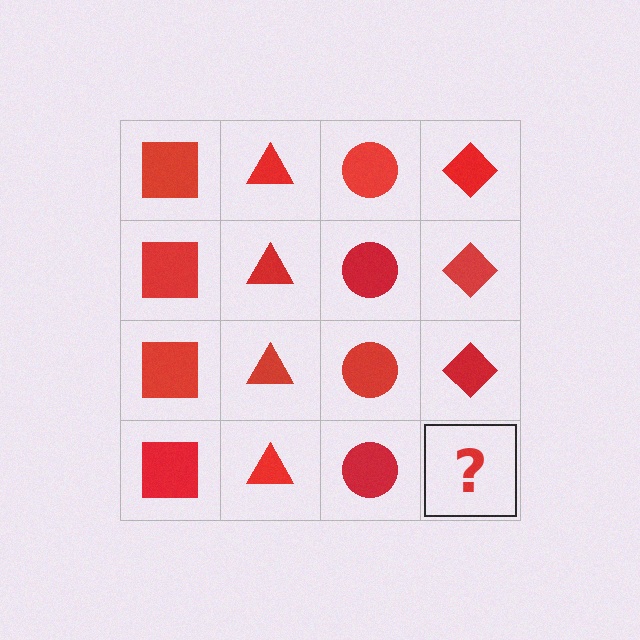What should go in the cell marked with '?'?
The missing cell should contain a red diamond.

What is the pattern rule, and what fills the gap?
The rule is that each column has a consistent shape. The gap should be filled with a red diamond.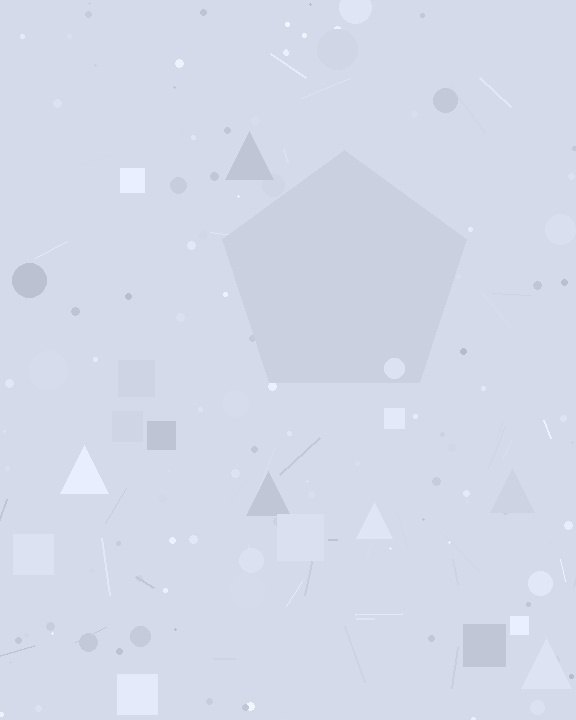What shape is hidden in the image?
A pentagon is hidden in the image.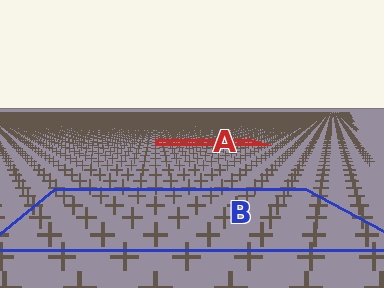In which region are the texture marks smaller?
The texture marks are smaller in region A, because it is farther away.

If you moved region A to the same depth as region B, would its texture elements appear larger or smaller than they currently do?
They would appear larger. At a closer depth, the same texture elements are projected at a bigger on-screen size.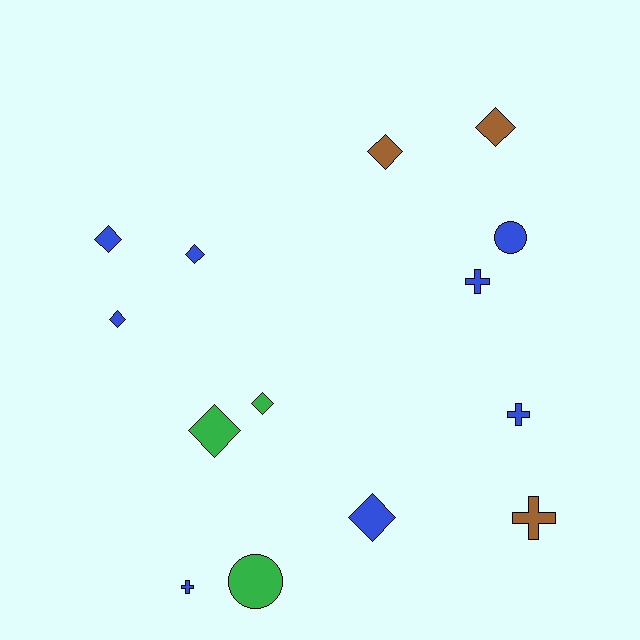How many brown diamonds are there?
There are 2 brown diamonds.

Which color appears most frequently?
Blue, with 8 objects.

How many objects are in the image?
There are 14 objects.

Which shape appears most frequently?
Diamond, with 8 objects.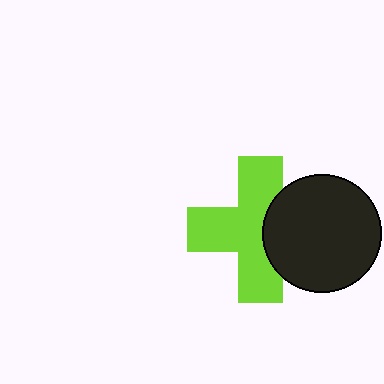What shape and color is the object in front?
The object in front is a black circle.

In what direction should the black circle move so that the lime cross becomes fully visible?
The black circle should move right. That is the shortest direction to clear the overlap and leave the lime cross fully visible.